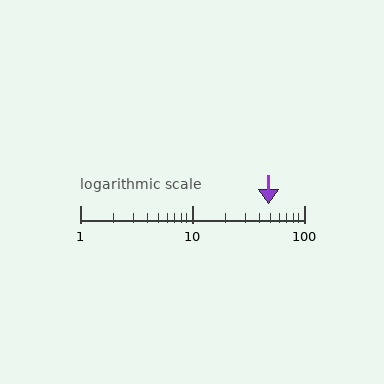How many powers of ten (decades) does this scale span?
The scale spans 2 decades, from 1 to 100.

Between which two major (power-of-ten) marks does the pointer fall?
The pointer is between 10 and 100.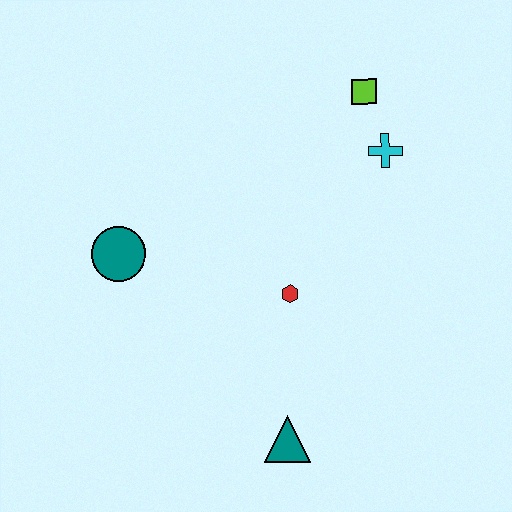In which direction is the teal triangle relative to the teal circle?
The teal triangle is below the teal circle.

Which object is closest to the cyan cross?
The lime square is closest to the cyan cross.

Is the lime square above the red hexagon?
Yes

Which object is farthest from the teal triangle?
The lime square is farthest from the teal triangle.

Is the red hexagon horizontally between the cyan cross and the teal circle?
Yes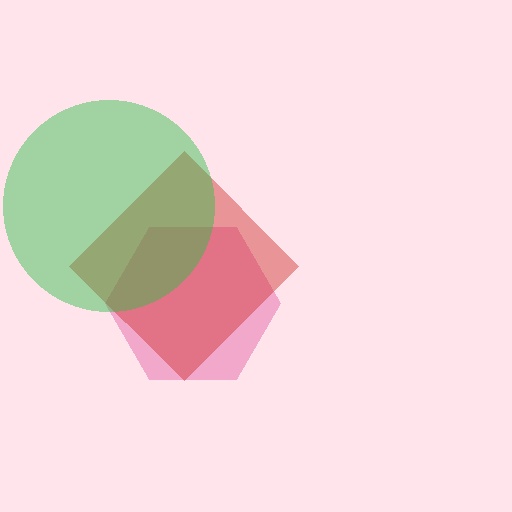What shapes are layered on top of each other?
The layered shapes are: a pink hexagon, a red diamond, a green circle.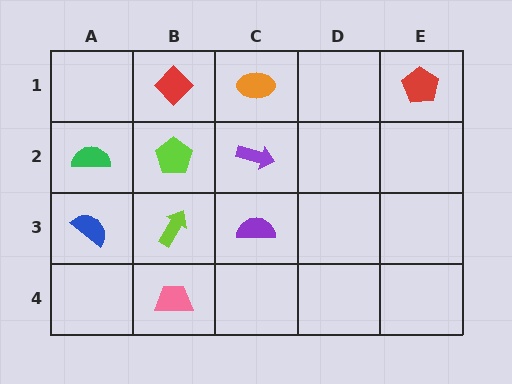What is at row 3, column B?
A lime arrow.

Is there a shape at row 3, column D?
No, that cell is empty.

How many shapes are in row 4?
1 shape.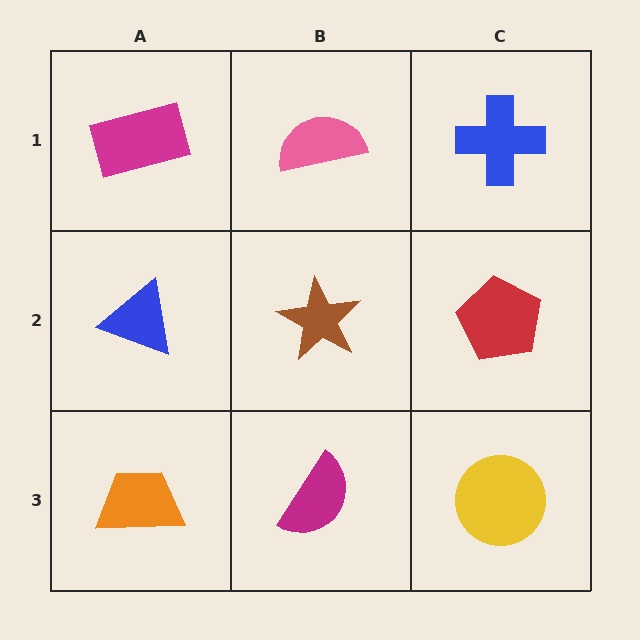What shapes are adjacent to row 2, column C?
A blue cross (row 1, column C), a yellow circle (row 3, column C), a brown star (row 2, column B).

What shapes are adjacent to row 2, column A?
A magenta rectangle (row 1, column A), an orange trapezoid (row 3, column A), a brown star (row 2, column B).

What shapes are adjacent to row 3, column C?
A red pentagon (row 2, column C), a magenta semicircle (row 3, column B).